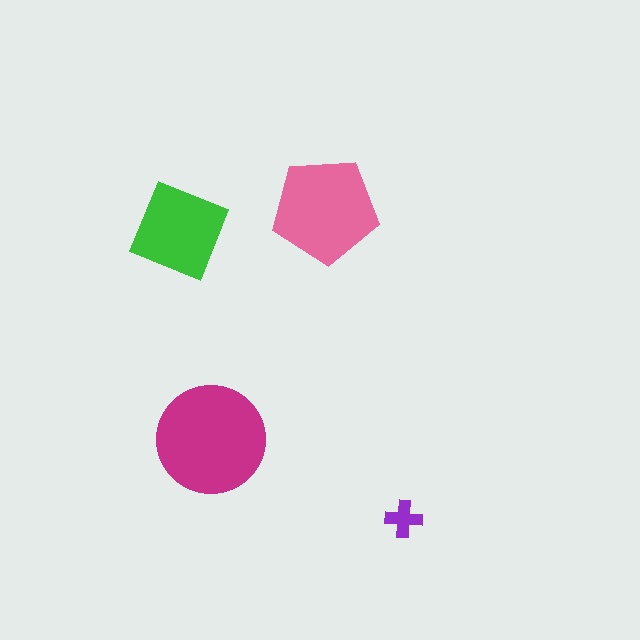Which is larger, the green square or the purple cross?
The green square.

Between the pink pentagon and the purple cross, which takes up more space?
The pink pentagon.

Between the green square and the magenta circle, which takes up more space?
The magenta circle.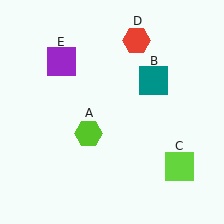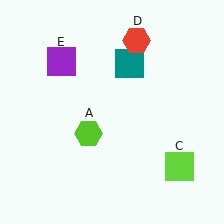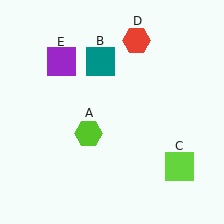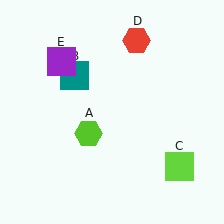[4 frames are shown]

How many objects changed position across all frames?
1 object changed position: teal square (object B).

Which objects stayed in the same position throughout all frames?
Lime hexagon (object A) and lime square (object C) and red hexagon (object D) and purple square (object E) remained stationary.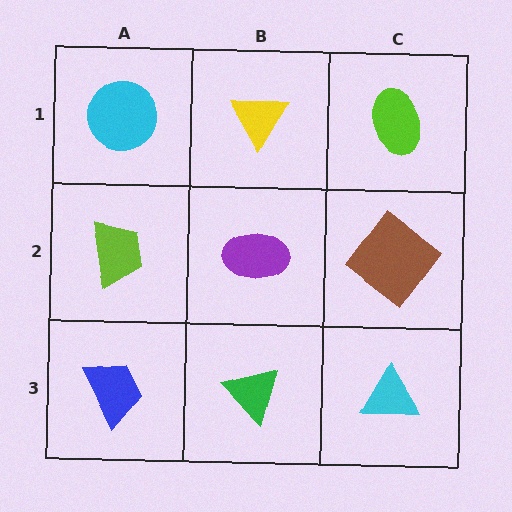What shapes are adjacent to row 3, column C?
A brown diamond (row 2, column C), a green triangle (row 3, column B).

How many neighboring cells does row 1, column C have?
2.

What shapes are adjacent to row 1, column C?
A brown diamond (row 2, column C), a yellow triangle (row 1, column B).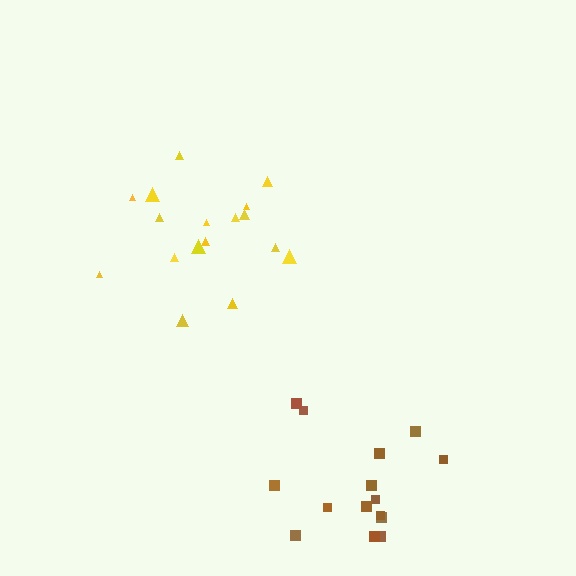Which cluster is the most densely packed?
Yellow.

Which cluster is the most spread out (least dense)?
Brown.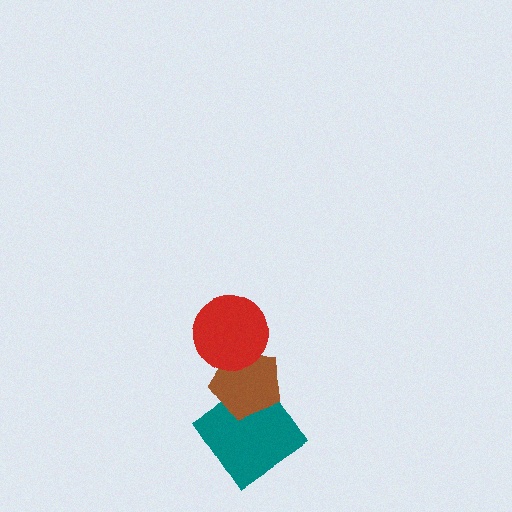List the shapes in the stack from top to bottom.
From top to bottom: the red circle, the brown pentagon, the teal diamond.